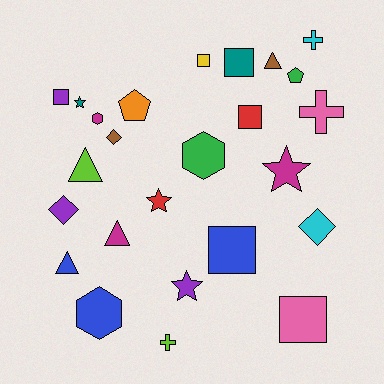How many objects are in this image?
There are 25 objects.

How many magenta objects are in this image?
There are 3 magenta objects.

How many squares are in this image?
There are 6 squares.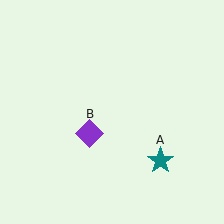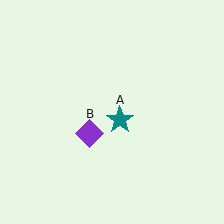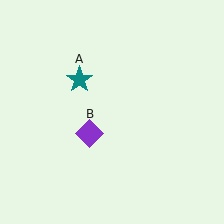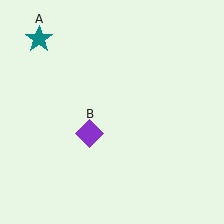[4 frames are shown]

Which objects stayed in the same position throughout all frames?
Purple diamond (object B) remained stationary.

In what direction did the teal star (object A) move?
The teal star (object A) moved up and to the left.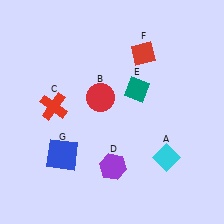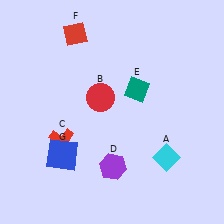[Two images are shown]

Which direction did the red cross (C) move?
The red cross (C) moved down.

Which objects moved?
The objects that moved are: the red cross (C), the red diamond (F).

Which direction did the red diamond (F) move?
The red diamond (F) moved left.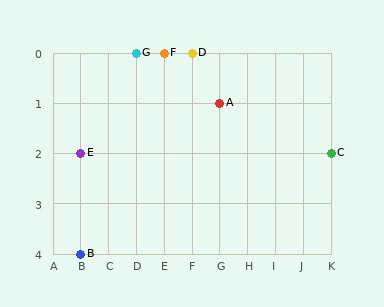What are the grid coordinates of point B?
Point B is at grid coordinates (B, 4).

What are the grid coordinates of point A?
Point A is at grid coordinates (G, 1).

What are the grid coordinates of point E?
Point E is at grid coordinates (B, 2).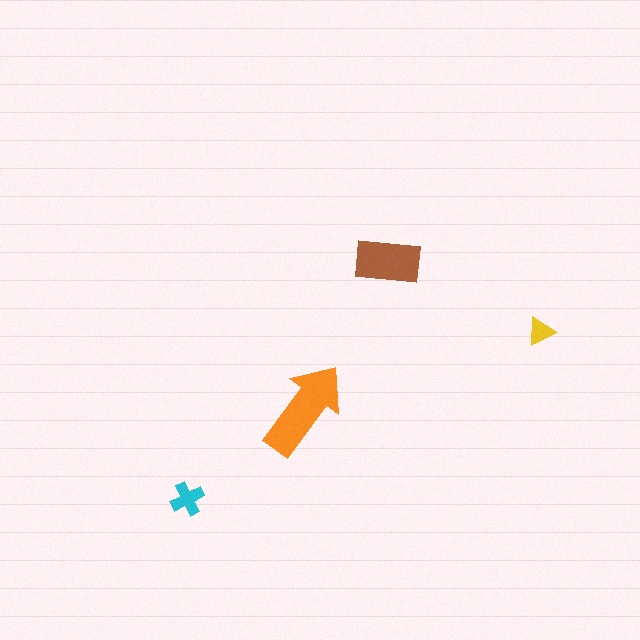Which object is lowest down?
The cyan cross is bottommost.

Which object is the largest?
The orange arrow.